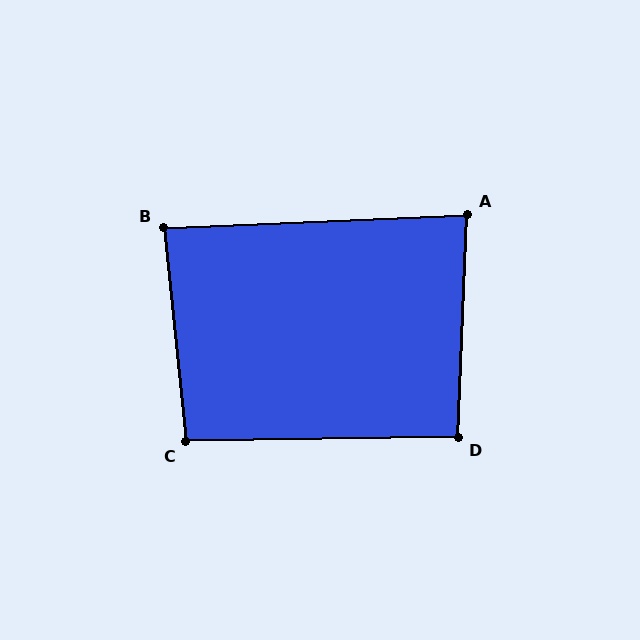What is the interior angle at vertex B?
Approximately 87 degrees (approximately right).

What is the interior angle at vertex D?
Approximately 93 degrees (approximately right).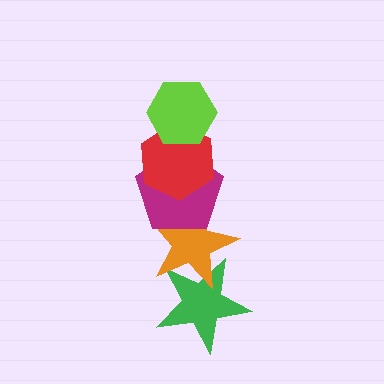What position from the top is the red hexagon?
The red hexagon is 2nd from the top.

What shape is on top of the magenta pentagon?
The red hexagon is on top of the magenta pentagon.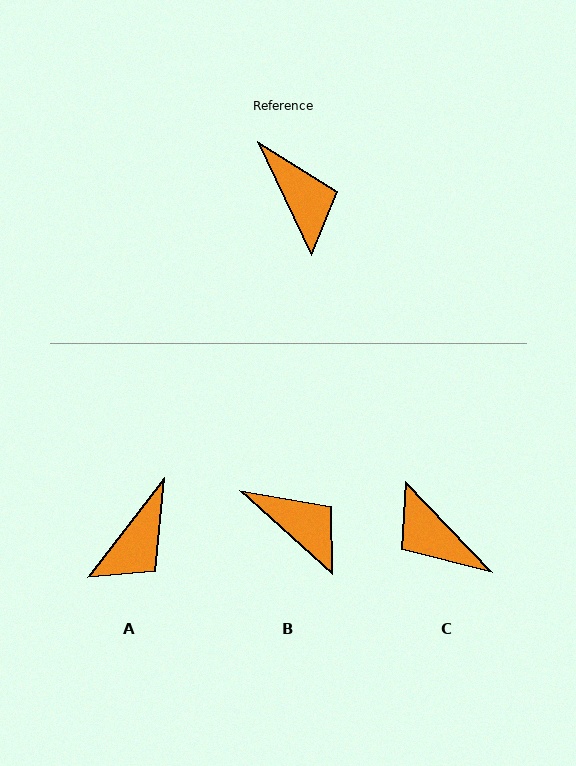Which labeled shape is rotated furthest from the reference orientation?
C, about 161 degrees away.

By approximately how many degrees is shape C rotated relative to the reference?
Approximately 161 degrees clockwise.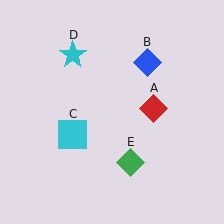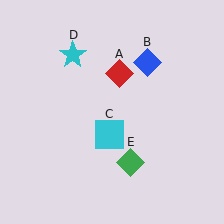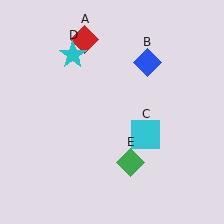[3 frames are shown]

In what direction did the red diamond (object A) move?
The red diamond (object A) moved up and to the left.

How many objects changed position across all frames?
2 objects changed position: red diamond (object A), cyan square (object C).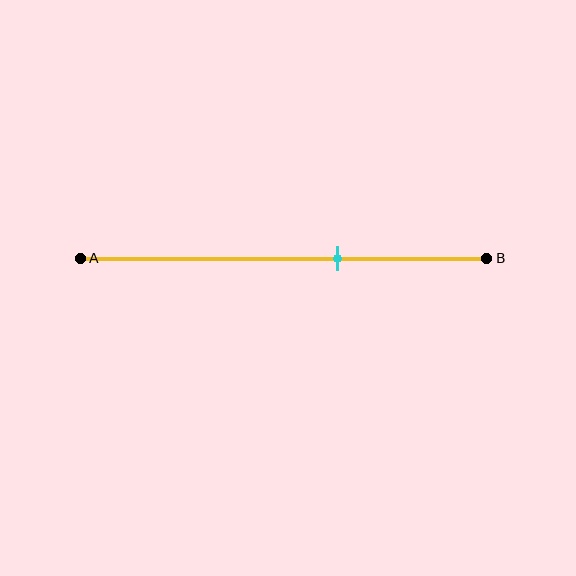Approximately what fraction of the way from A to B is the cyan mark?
The cyan mark is approximately 65% of the way from A to B.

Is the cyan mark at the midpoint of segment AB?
No, the mark is at about 65% from A, not at the 50% midpoint.